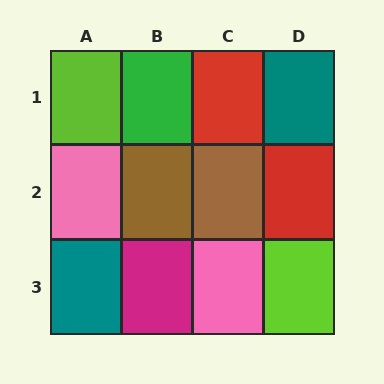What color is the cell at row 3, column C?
Pink.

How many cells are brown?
2 cells are brown.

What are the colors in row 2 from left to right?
Pink, brown, brown, red.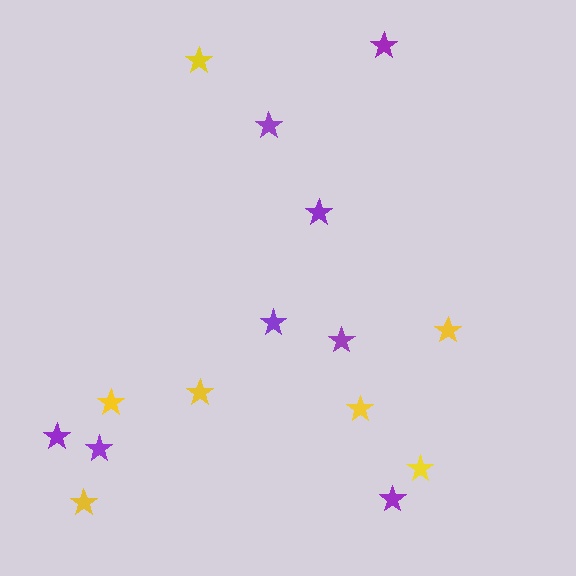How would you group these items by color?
There are 2 groups: one group of yellow stars (7) and one group of purple stars (8).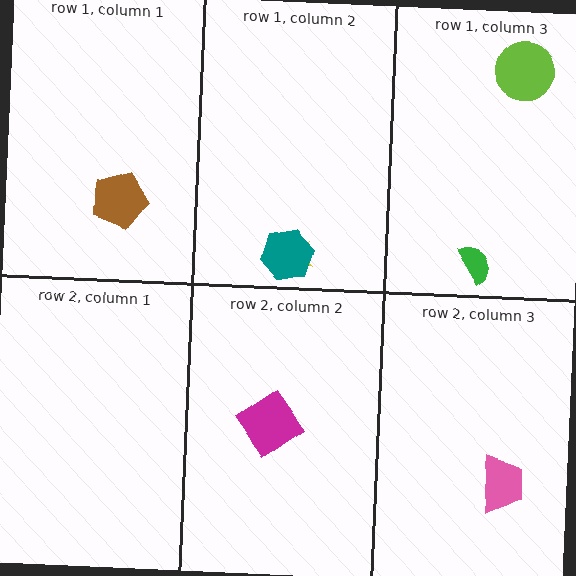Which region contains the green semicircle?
The row 1, column 3 region.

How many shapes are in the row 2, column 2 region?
1.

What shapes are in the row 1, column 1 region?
The brown pentagon.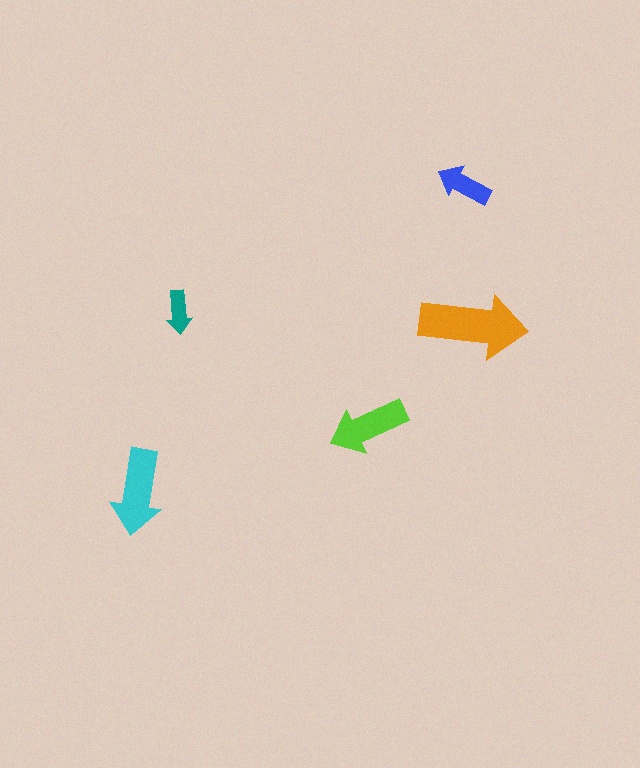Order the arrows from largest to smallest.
the orange one, the cyan one, the lime one, the blue one, the teal one.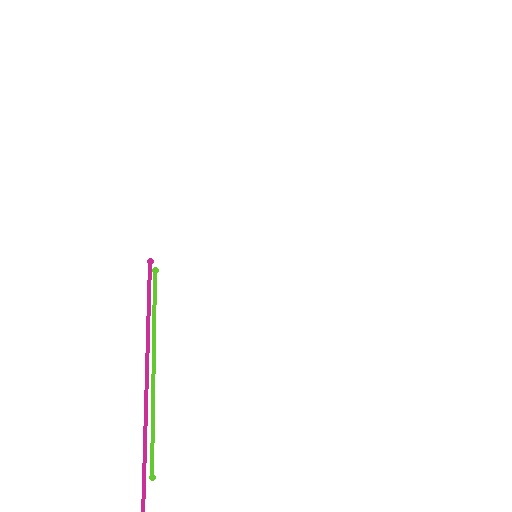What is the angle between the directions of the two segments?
Approximately 1 degree.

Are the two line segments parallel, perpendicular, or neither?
Parallel — their directions differ by only 0.8°.